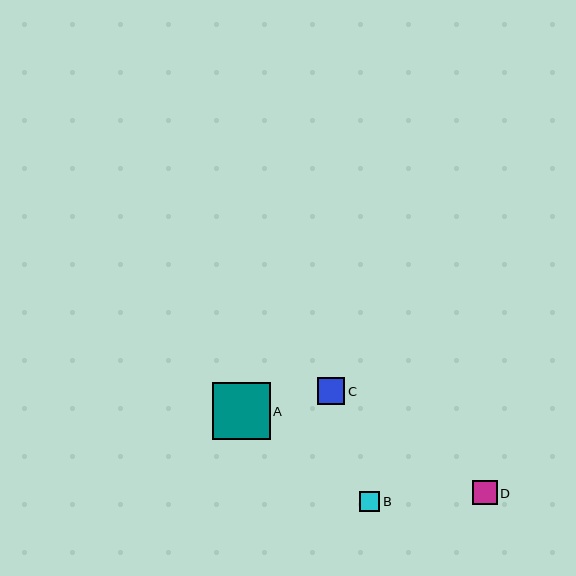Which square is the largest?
Square A is the largest with a size of approximately 58 pixels.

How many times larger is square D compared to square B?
Square D is approximately 1.2 times the size of square B.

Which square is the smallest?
Square B is the smallest with a size of approximately 20 pixels.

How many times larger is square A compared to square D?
Square A is approximately 2.4 times the size of square D.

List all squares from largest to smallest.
From largest to smallest: A, C, D, B.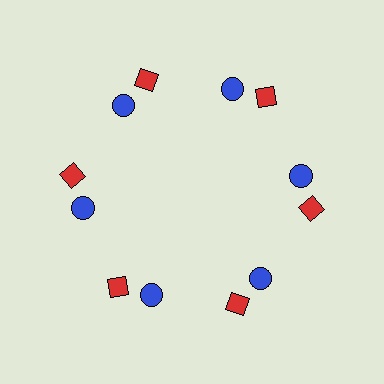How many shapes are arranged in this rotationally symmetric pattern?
There are 12 shapes, arranged in 6 groups of 2.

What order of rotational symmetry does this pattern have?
This pattern has 6-fold rotational symmetry.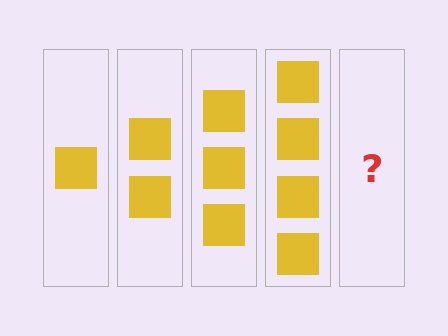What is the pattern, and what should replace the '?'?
The pattern is that each step adds one more square. The '?' should be 5 squares.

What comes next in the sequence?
The next element should be 5 squares.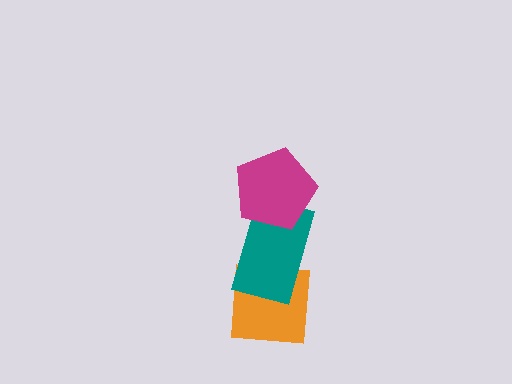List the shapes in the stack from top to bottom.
From top to bottom: the magenta pentagon, the teal rectangle, the orange square.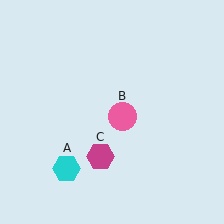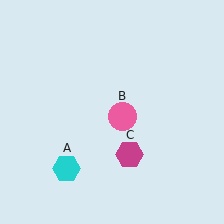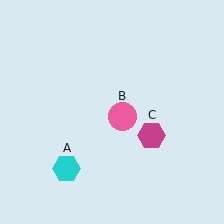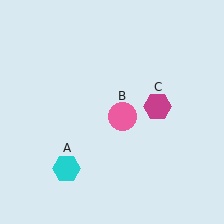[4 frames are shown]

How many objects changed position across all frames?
1 object changed position: magenta hexagon (object C).